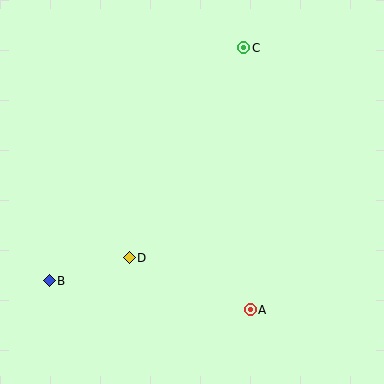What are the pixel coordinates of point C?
Point C is at (244, 48).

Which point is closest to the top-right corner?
Point C is closest to the top-right corner.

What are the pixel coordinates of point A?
Point A is at (250, 310).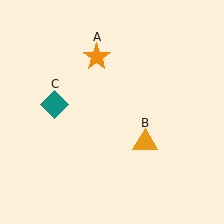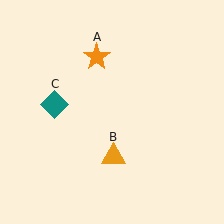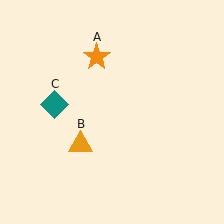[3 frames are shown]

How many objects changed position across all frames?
1 object changed position: orange triangle (object B).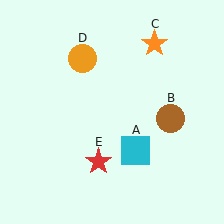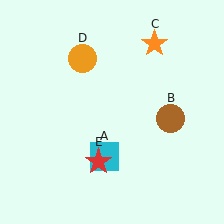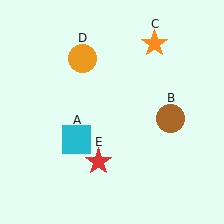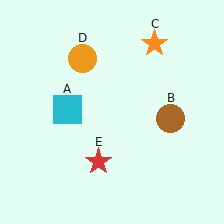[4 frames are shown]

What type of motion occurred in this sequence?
The cyan square (object A) rotated clockwise around the center of the scene.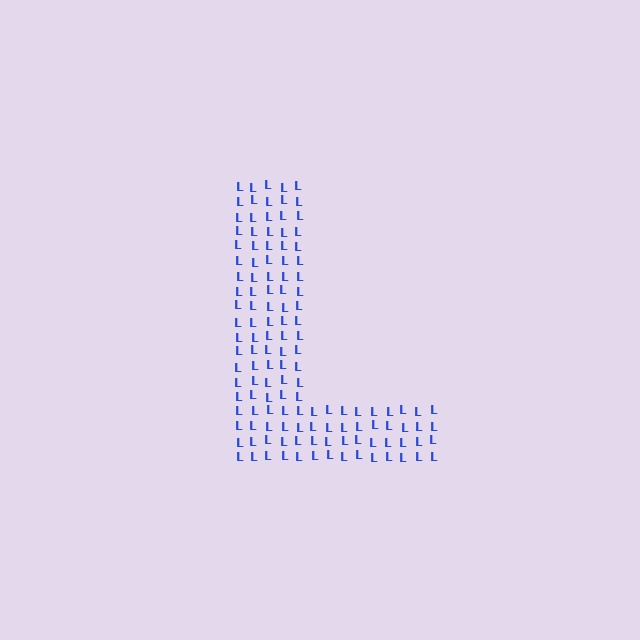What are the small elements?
The small elements are letter L's.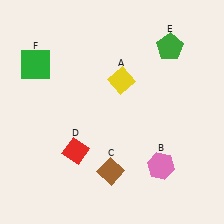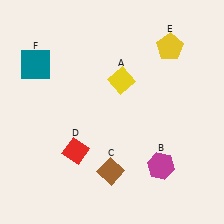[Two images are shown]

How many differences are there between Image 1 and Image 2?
There are 3 differences between the two images.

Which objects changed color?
B changed from pink to magenta. E changed from green to yellow. F changed from green to teal.